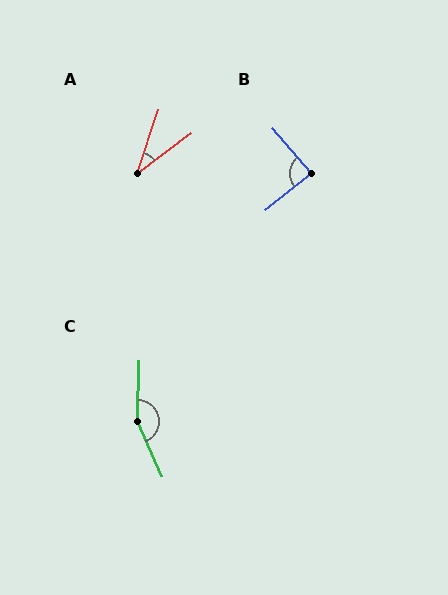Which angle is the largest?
C, at approximately 155 degrees.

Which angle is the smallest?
A, at approximately 34 degrees.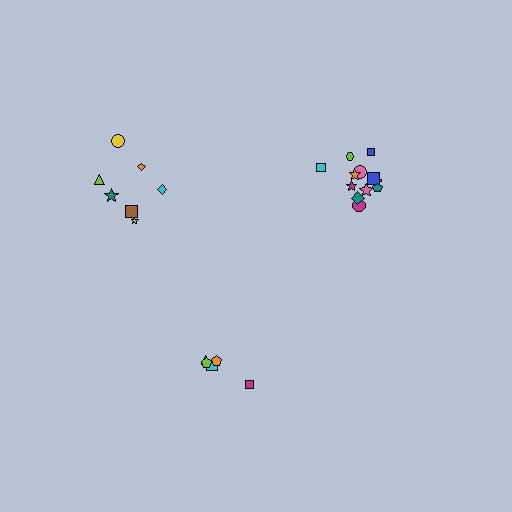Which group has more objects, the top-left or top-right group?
The top-right group.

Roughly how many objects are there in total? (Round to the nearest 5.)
Roughly 25 objects in total.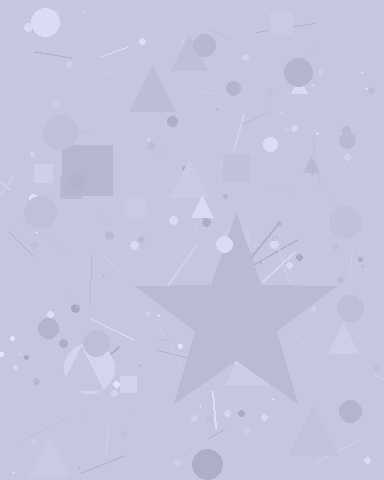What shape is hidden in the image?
A star is hidden in the image.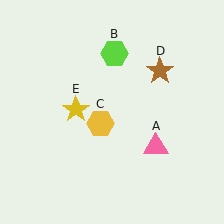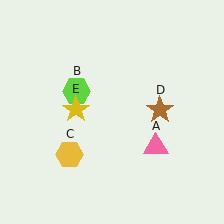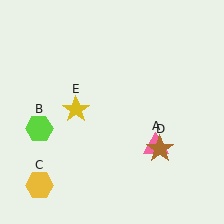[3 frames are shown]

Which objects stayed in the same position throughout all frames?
Pink triangle (object A) and yellow star (object E) remained stationary.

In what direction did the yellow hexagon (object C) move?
The yellow hexagon (object C) moved down and to the left.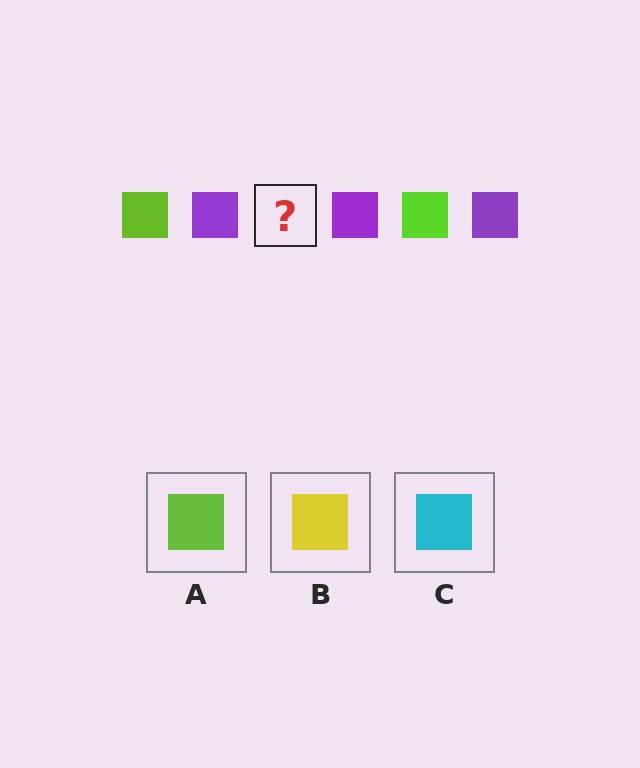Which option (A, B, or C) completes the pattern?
A.